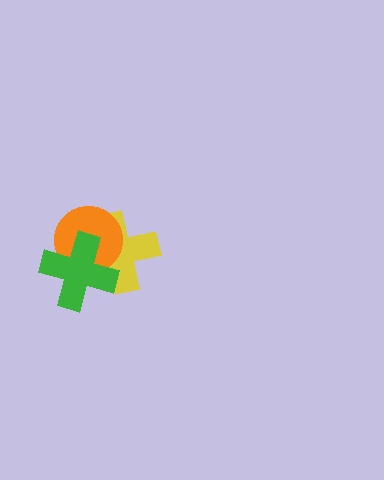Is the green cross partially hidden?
No, no other shape covers it.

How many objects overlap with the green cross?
2 objects overlap with the green cross.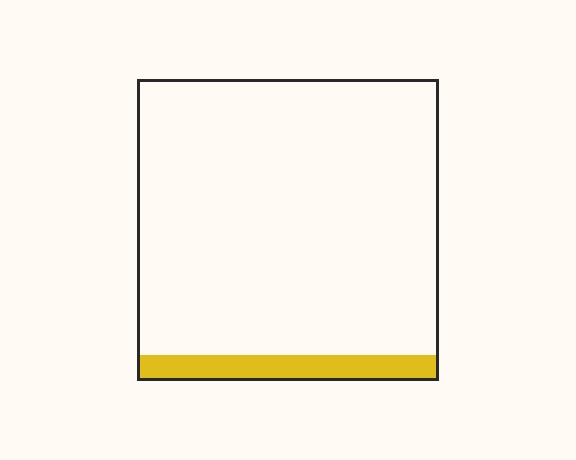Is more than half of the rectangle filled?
No.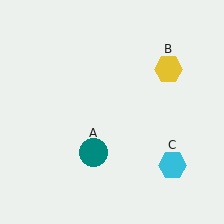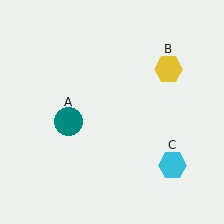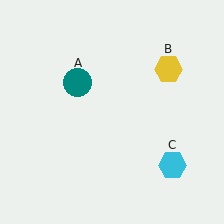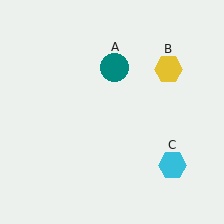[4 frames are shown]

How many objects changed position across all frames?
1 object changed position: teal circle (object A).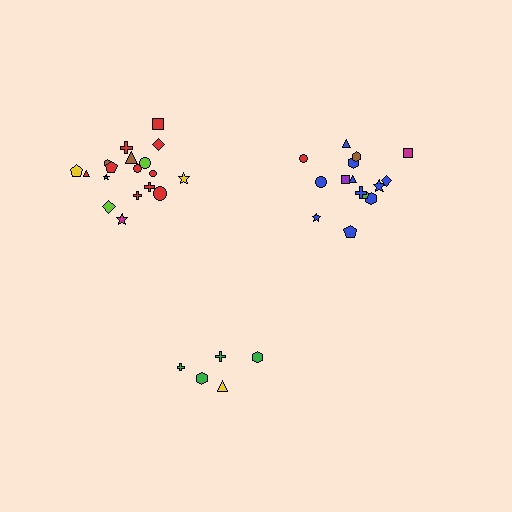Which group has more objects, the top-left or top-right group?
The top-left group.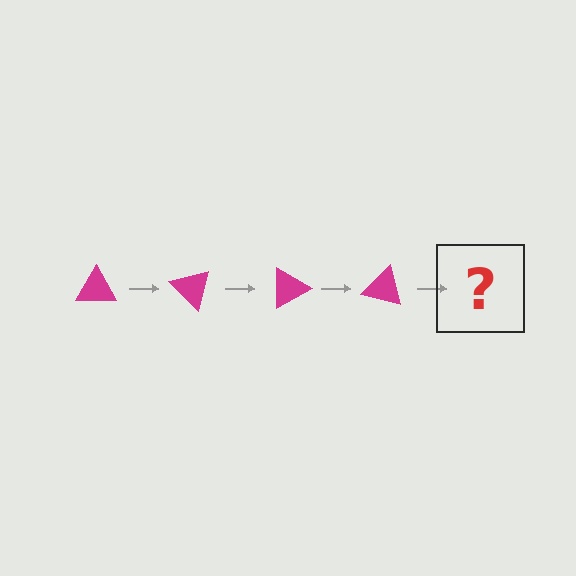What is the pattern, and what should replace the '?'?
The pattern is that the triangle rotates 45 degrees each step. The '?' should be a magenta triangle rotated 180 degrees.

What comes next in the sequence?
The next element should be a magenta triangle rotated 180 degrees.